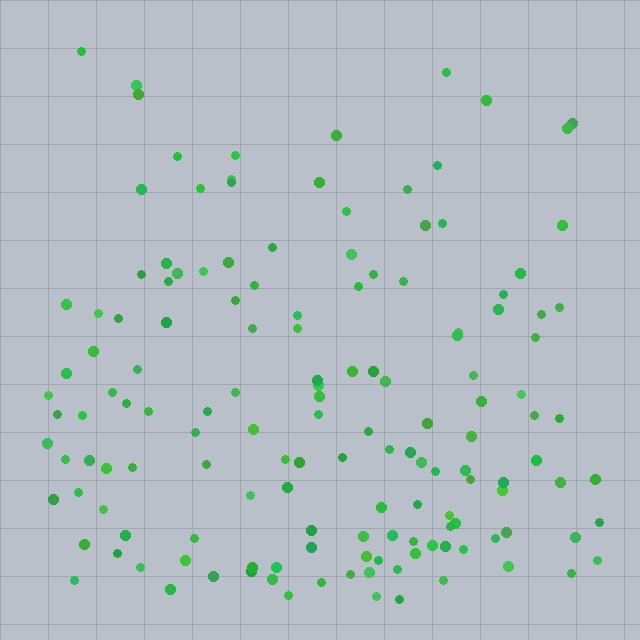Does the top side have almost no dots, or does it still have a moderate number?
Still a moderate number, just noticeably fewer than the bottom.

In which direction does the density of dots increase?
From top to bottom, with the bottom side densest.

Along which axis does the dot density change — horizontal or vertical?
Vertical.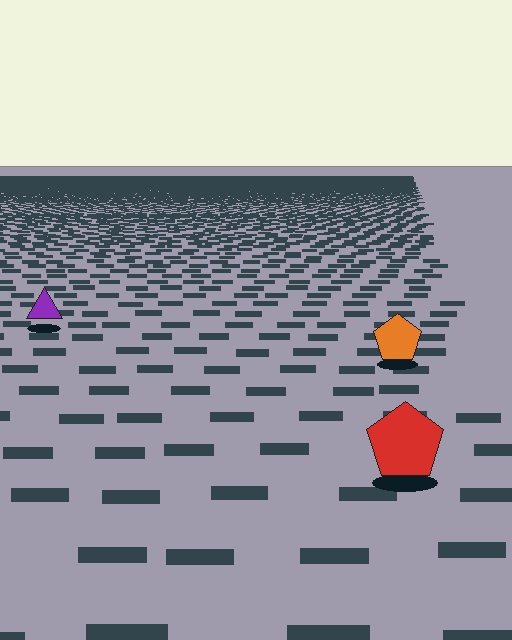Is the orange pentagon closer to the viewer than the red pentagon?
No. The red pentagon is closer — you can tell from the texture gradient: the ground texture is coarser near it.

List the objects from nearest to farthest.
From nearest to farthest: the red pentagon, the orange pentagon, the purple triangle.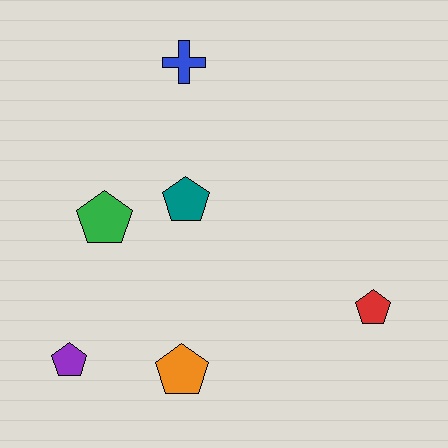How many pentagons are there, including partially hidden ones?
There are 5 pentagons.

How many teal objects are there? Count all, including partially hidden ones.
There is 1 teal object.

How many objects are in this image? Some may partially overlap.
There are 6 objects.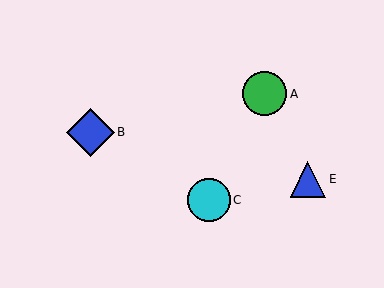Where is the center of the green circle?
The center of the green circle is at (265, 94).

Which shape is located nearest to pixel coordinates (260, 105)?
The green circle (labeled A) at (265, 94) is nearest to that location.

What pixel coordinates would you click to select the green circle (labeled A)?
Click at (265, 94) to select the green circle A.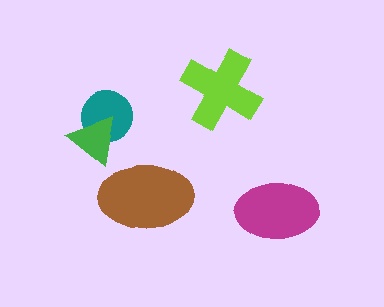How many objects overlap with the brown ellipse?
0 objects overlap with the brown ellipse.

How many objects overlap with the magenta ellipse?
0 objects overlap with the magenta ellipse.